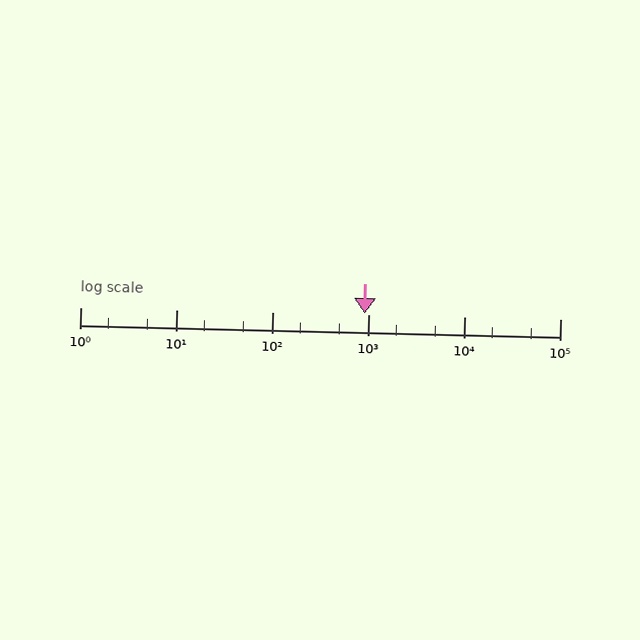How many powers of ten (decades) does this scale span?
The scale spans 5 decades, from 1 to 100000.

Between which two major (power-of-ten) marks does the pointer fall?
The pointer is between 100 and 1000.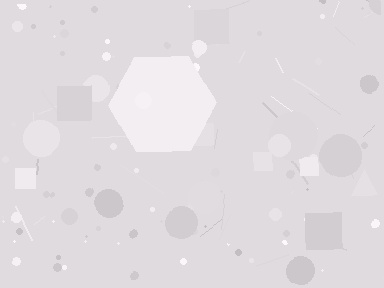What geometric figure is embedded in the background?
A hexagon is embedded in the background.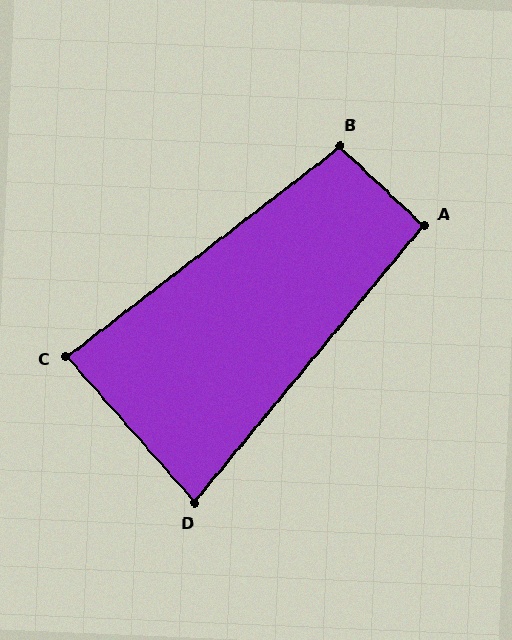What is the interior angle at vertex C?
Approximately 86 degrees (approximately right).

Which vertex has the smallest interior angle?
D, at approximately 81 degrees.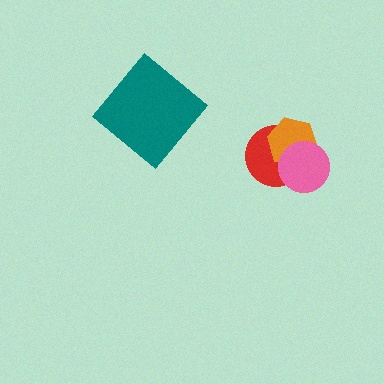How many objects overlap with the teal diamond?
0 objects overlap with the teal diamond.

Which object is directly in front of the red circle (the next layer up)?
The orange hexagon is directly in front of the red circle.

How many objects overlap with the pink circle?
2 objects overlap with the pink circle.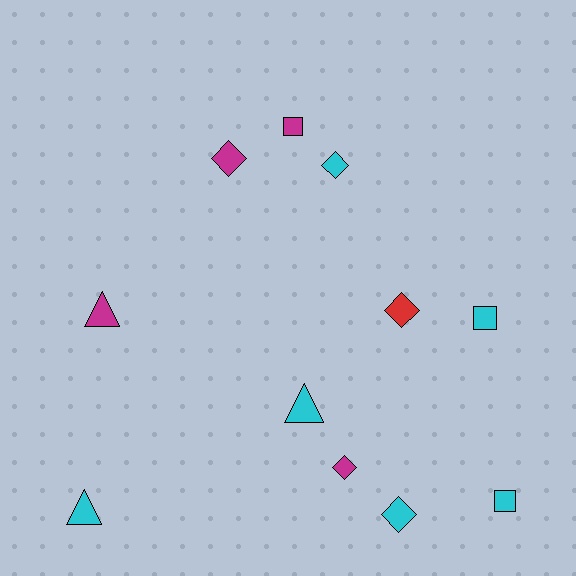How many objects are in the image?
There are 11 objects.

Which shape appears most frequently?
Diamond, with 5 objects.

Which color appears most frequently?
Cyan, with 6 objects.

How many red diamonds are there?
There is 1 red diamond.